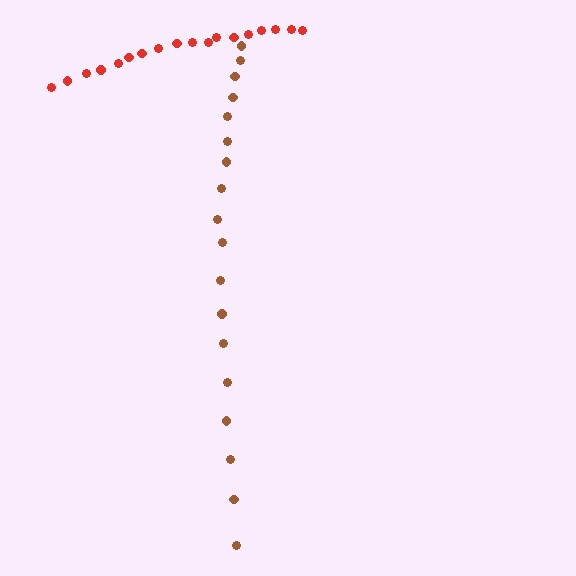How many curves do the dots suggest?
There are 2 distinct paths.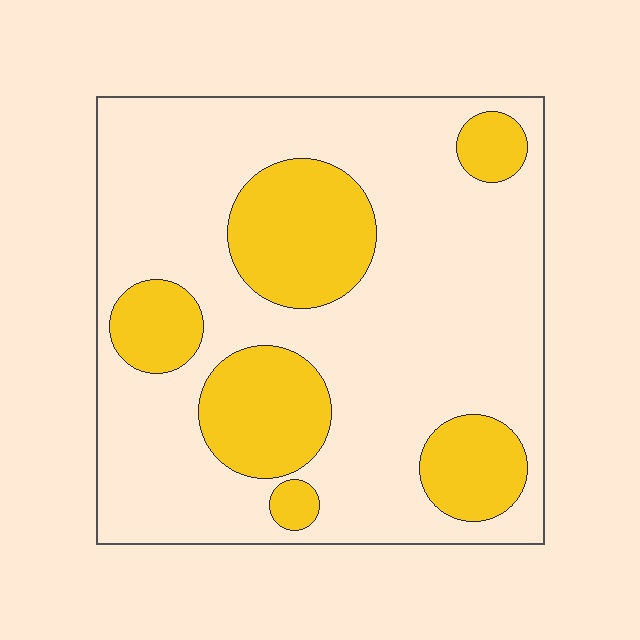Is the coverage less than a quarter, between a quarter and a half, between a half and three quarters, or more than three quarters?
Between a quarter and a half.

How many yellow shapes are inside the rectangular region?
6.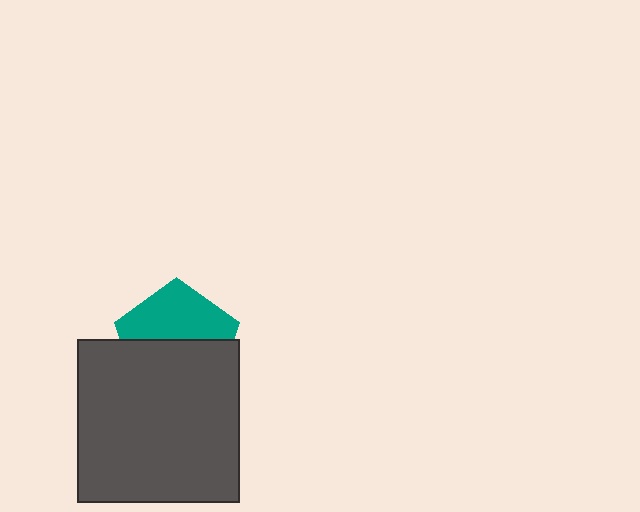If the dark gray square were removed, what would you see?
You would see the complete teal pentagon.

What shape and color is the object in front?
The object in front is a dark gray square.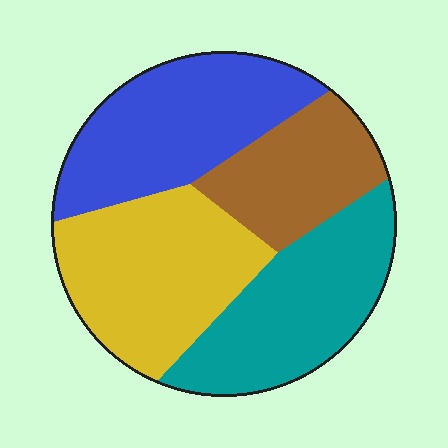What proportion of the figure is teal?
Teal takes up about one quarter (1/4) of the figure.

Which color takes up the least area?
Brown, at roughly 20%.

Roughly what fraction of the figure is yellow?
Yellow takes up about one quarter (1/4) of the figure.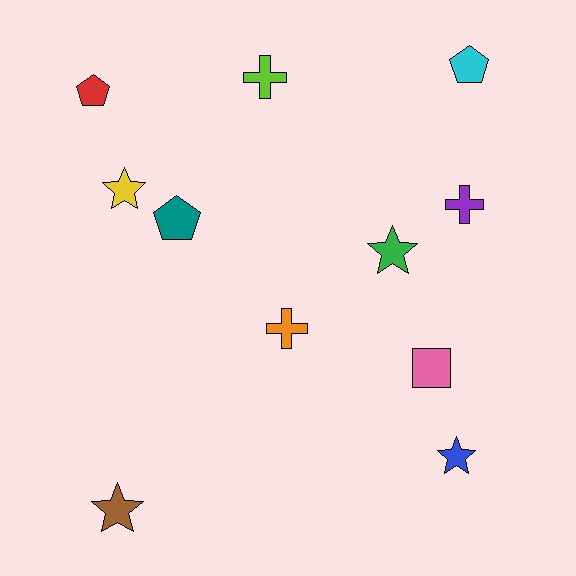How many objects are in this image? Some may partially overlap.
There are 11 objects.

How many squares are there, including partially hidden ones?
There is 1 square.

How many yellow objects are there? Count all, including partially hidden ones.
There is 1 yellow object.